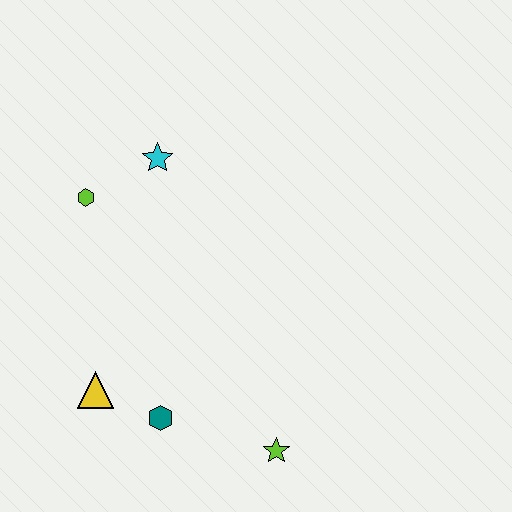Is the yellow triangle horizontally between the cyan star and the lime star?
No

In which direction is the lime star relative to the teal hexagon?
The lime star is to the right of the teal hexagon.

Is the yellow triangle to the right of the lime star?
No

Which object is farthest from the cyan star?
The lime star is farthest from the cyan star.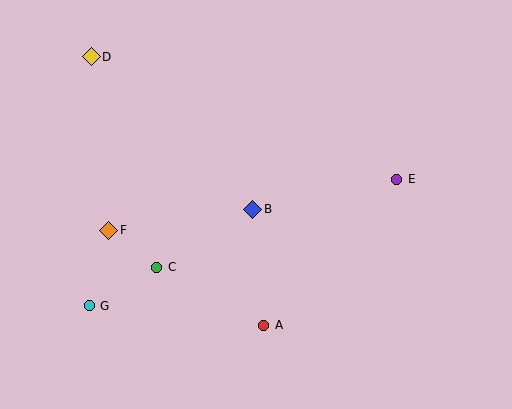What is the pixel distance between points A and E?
The distance between A and E is 198 pixels.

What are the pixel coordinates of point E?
Point E is at (397, 179).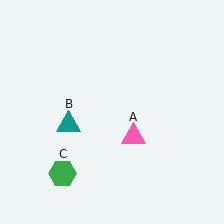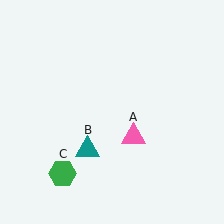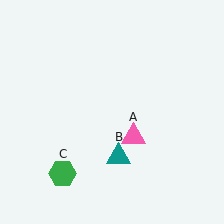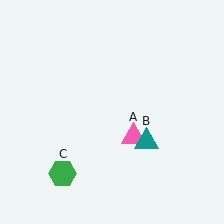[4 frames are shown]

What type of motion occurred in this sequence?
The teal triangle (object B) rotated counterclockwise around the center of the scene.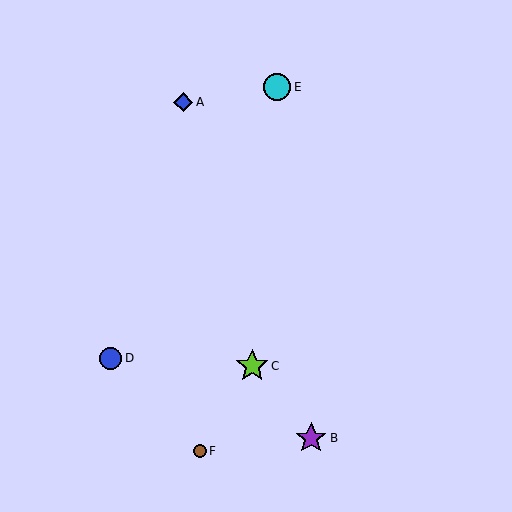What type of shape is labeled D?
Shape D is a blue circle.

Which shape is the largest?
The lime star (labeled C) is the largest.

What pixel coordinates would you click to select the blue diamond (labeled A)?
Click at (183, 102) to select the blue diamond A.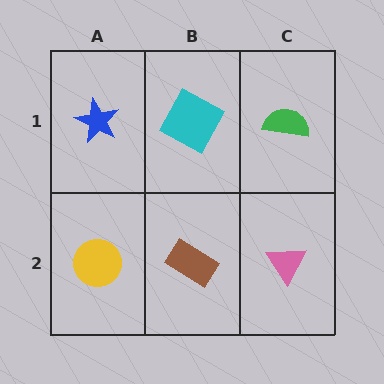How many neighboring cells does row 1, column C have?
2.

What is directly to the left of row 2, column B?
A yellow circle.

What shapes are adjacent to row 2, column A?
A blue star (row 1, column A), a brown rectangle (row 2, column B).